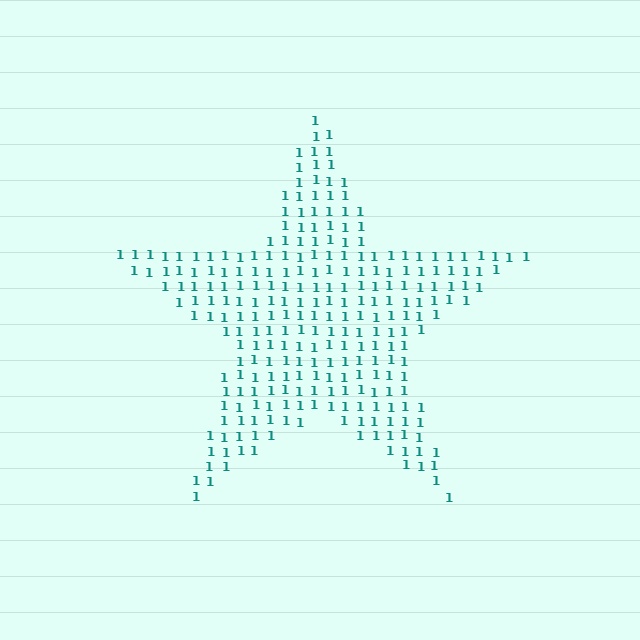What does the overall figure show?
The overall figure shows a star.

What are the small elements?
The small elements are digit 1's.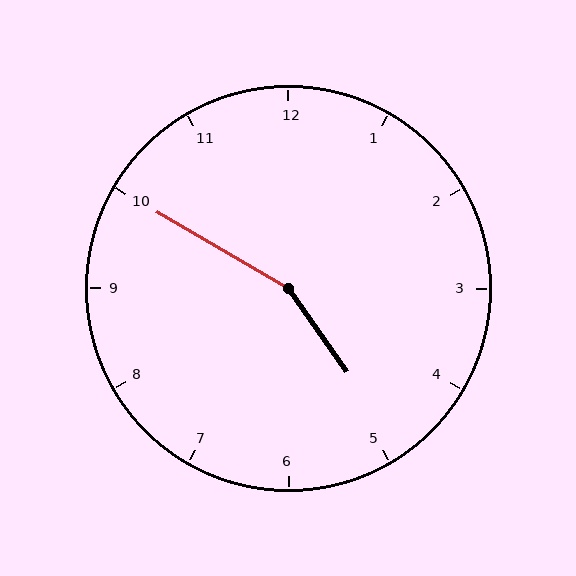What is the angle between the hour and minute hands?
Approximately 155 degrees.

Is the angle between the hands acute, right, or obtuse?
It is obtuse.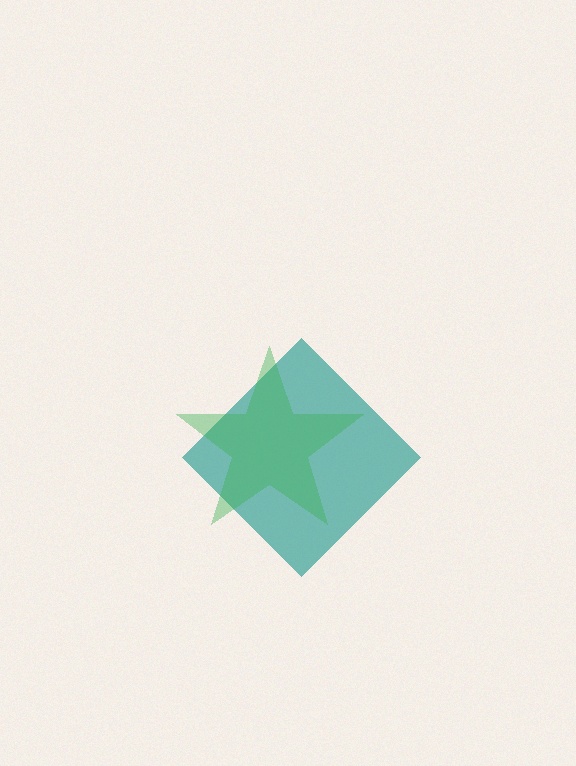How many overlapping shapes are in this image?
There are 2 overlapping shapes in the image.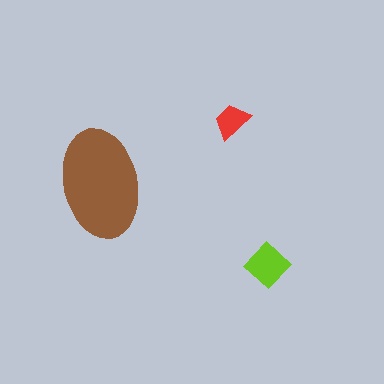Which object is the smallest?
The red trapezoid.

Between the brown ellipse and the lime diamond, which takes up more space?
The brown ellipse.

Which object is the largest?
The brown ellipse.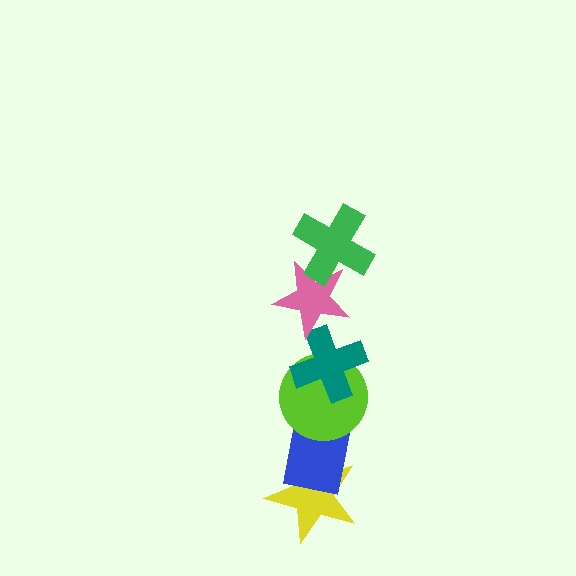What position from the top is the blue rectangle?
The blue rectangle is 5th from the top.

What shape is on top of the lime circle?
The teal cross is on top of the lime circle.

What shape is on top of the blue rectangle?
The lime circle is on top of the blue rectangle.